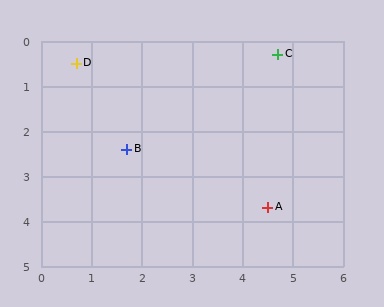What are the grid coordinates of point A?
Point A is at approximately (4.5, 3.7).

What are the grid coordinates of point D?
Point D is at approximately (0.7, 0.5).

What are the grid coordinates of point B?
Point B is at approximately (1.7, 2.4).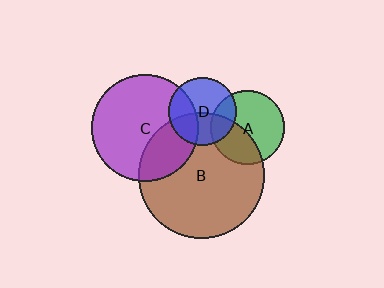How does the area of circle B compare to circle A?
Approximately 2.9 times.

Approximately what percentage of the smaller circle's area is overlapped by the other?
Approximately 25%.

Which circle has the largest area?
Circle B (brown).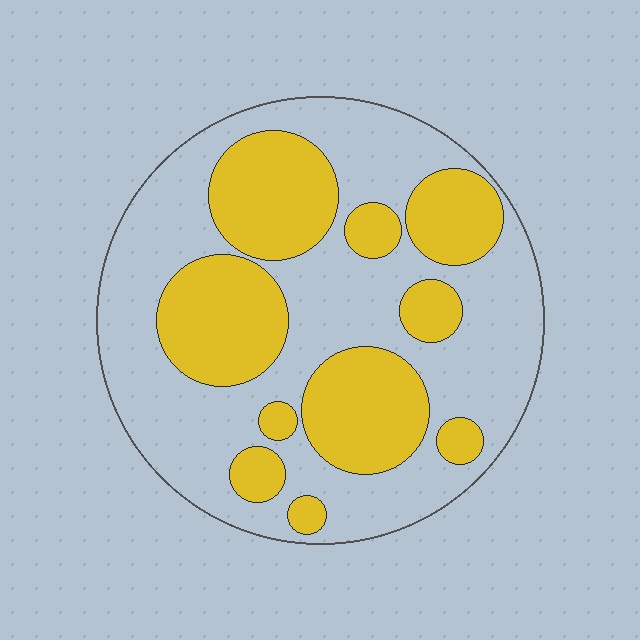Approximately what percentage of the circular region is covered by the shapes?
Approximately 40%.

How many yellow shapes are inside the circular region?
10.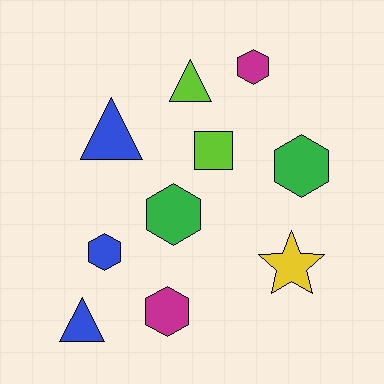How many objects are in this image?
There are 10 objects.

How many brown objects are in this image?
There are no brown objects.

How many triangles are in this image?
There are 3 triangles.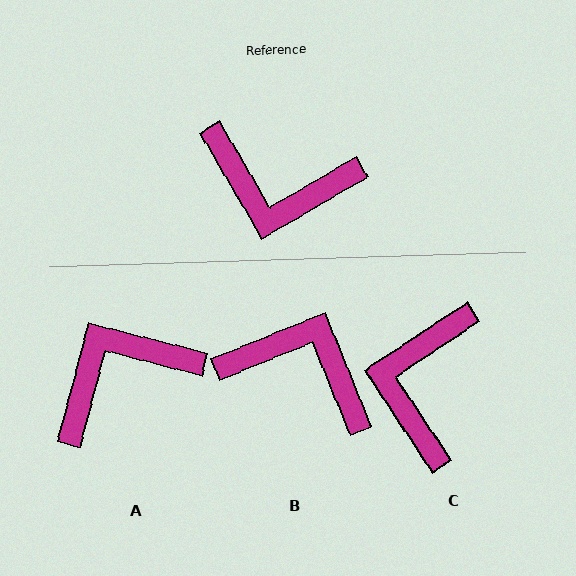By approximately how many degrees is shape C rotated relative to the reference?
Approximately 87 degrees clockwise.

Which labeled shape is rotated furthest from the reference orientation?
B, about 172 degrees away.